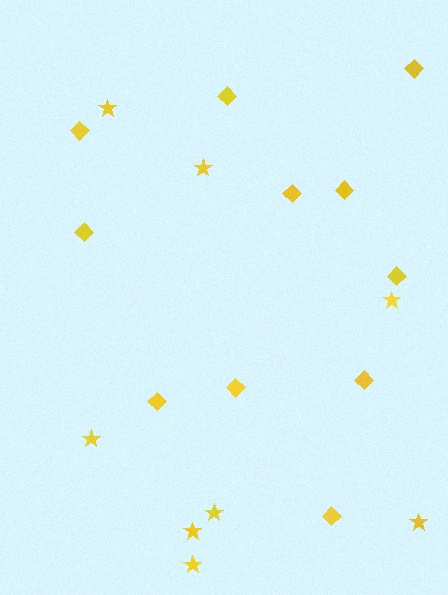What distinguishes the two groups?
There are 2 groups: one group of diamonds (11) and one group of stars (8).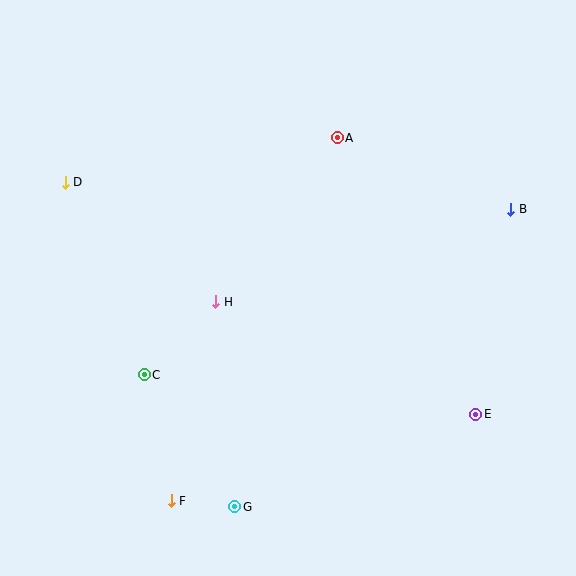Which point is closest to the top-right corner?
Point B is closest to the top-right corner.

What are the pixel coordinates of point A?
Point A is at (337, 138).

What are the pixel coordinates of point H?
Point H is at (216, 302).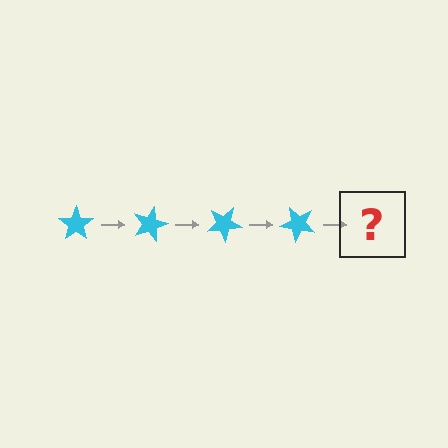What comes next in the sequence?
The next element should be a cyan star rotated 60 degrees.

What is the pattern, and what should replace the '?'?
The pattern is that the star rotates 15 degrees each step. The '?' should be a cyan star rotated 60 degrees.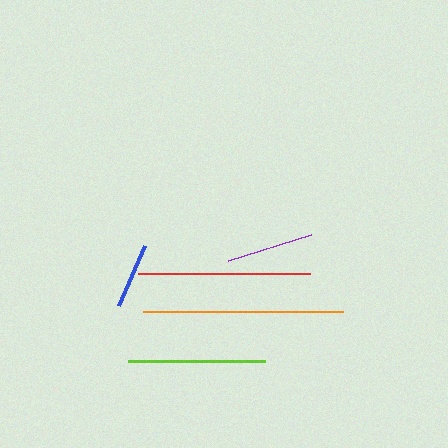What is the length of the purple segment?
The purple segment is approximately 87 pixels long.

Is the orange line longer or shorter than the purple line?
The orange line is longer than the purple line.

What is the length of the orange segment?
The orange segment is approximately 200 pixels long.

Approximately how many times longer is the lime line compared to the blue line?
The lime line is approximately 2.1 times the length of the blue line.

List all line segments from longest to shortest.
From longest to shortest: orange, red, lime, purple, blue.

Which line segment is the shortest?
The blue line is the shortest at approximately 65 pixels.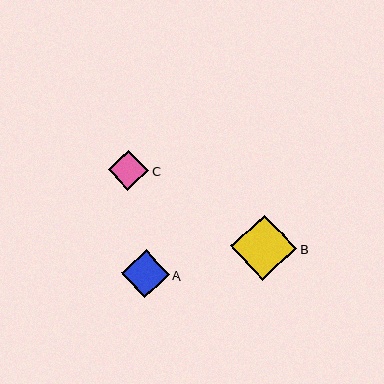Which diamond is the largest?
Diamond B is the largest with a size of approximately 66 pixels.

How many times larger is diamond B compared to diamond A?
Diamond B is approximately 1.4 times the size of diamond A.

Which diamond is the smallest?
Diamond C is the smallest with a size of approximately 41 pixels.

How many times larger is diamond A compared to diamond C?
Diamond A is approximately 1.2 times the size of diamond C.